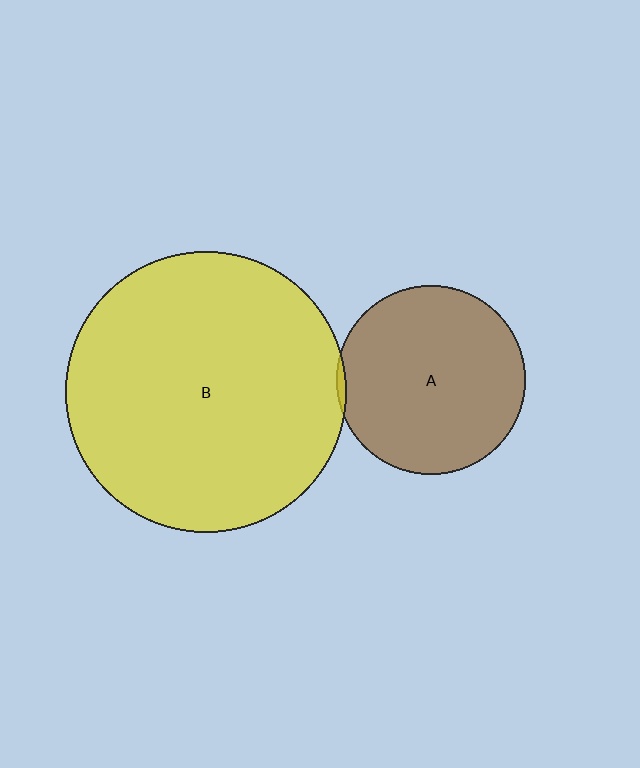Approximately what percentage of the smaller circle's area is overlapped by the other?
Approximately 5%.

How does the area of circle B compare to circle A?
Approximately 2.2 times.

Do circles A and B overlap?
Yes.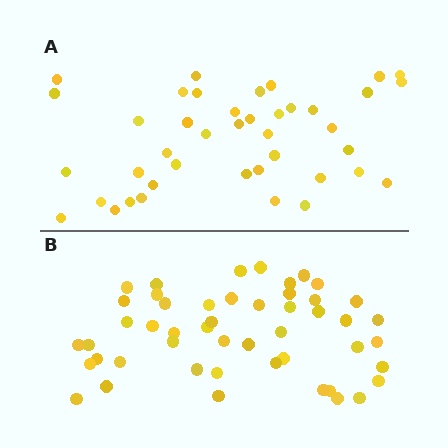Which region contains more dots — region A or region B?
Region B (the bottom region) has more dots.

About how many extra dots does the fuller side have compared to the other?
Region B has roughly 8 or so more dots than region A.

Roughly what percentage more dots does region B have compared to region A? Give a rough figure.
About 20% more.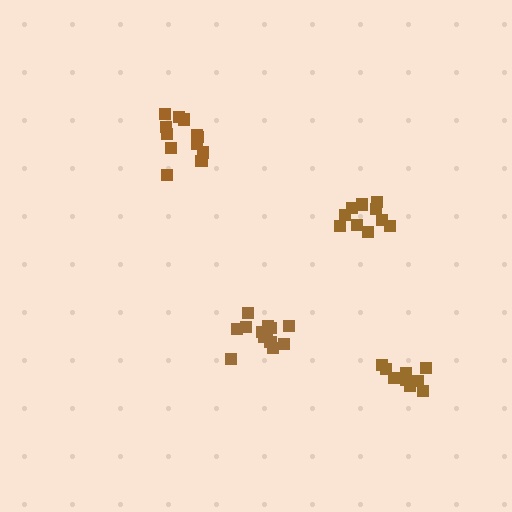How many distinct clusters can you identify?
There are 4 distinct clusters.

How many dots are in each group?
Group 1: 10 dots, Group 2: 12 dots, Group 3: 14 dots, Group 4: 9 dots (45 total).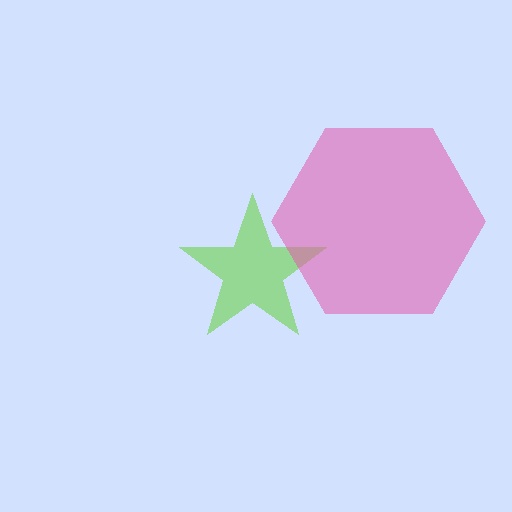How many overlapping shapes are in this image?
There are 2 overlapping shapes in the image.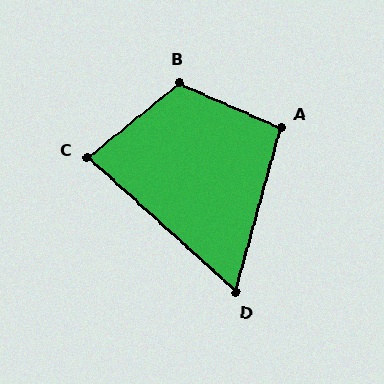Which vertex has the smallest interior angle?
D, at approximately 63 degrees.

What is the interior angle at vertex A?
Approximately 99 degrees (obtuse).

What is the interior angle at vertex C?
Approximately 81 degrees (acute).